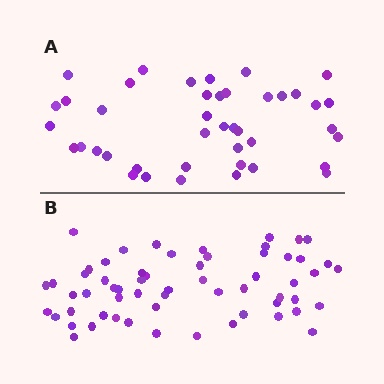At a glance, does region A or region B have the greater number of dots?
Region B (the bottom region) has more dots.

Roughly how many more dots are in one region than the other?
Region B has approximately 20 more dots than region A.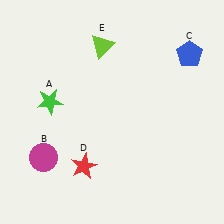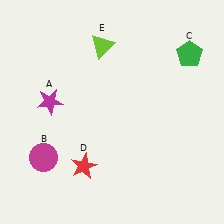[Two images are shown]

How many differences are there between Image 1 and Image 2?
There are 2 differences between the two images.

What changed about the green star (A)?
In Image 1, A is green. In Image 2, it changed to magenta.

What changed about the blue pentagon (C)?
In Image 1, C is blue. In Image 2, it changed to green.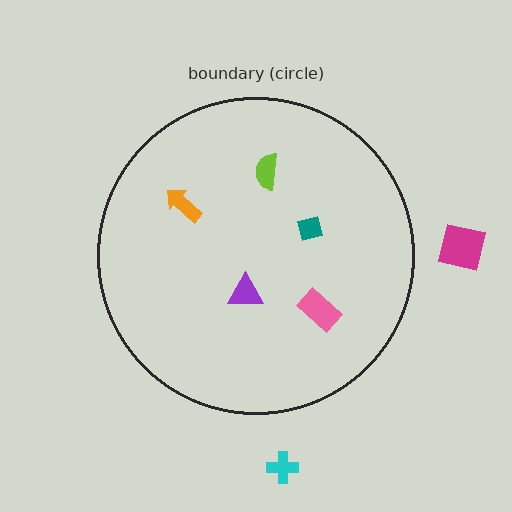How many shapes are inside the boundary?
5 inside, 2 outside.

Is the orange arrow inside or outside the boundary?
Inside.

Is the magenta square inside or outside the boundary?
Outside.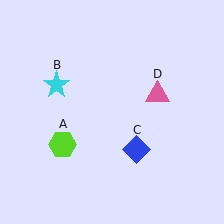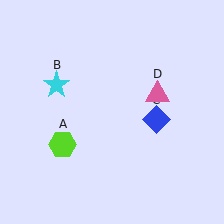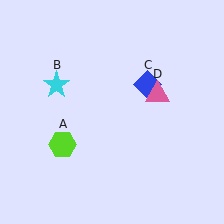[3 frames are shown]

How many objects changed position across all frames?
1 object changed position: blue diamond (object C).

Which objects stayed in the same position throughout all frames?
Lime hexagon (object A) and cyan star (object B) and pink triangle (object D) remained stationary.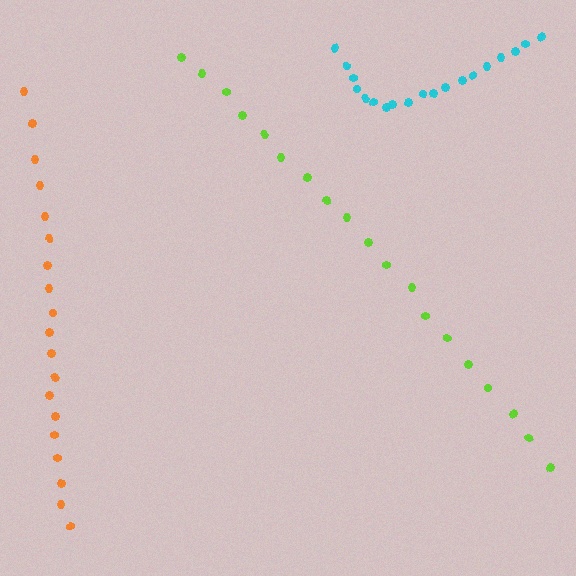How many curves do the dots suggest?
There are 3 distinct paths.